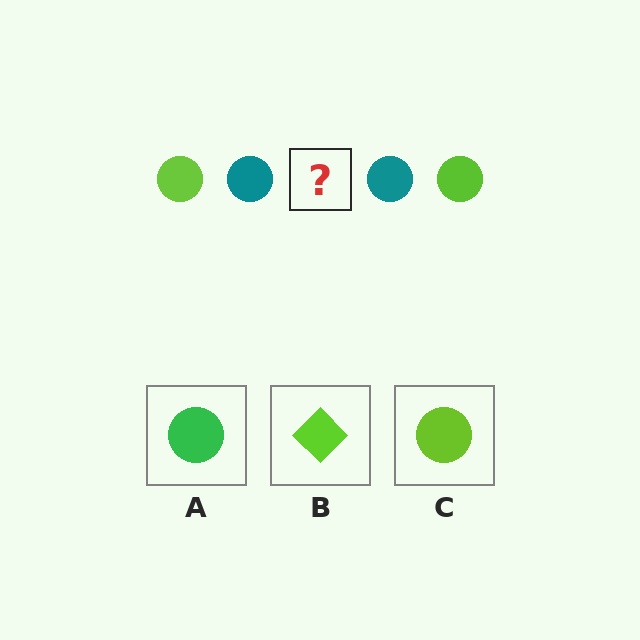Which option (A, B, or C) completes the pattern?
C.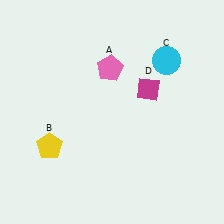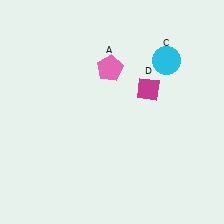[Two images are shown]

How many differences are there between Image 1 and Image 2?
There is 1 difference between the two images.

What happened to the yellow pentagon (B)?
The yellow pentagon (B) was removed in Image 2. It was in the bottom-left area of Image 1.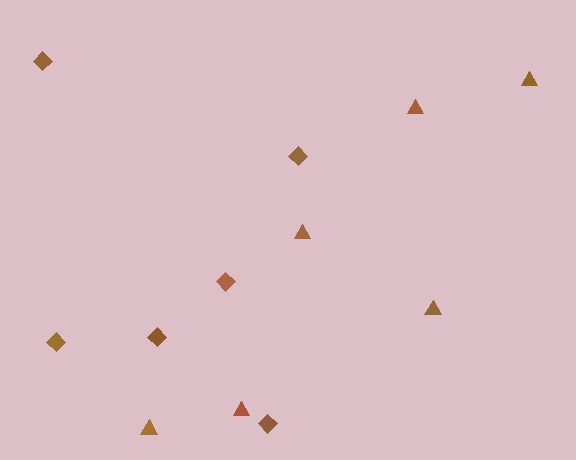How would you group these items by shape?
There are 2 groups: one group of triangles (6) and one group of diamonds (6).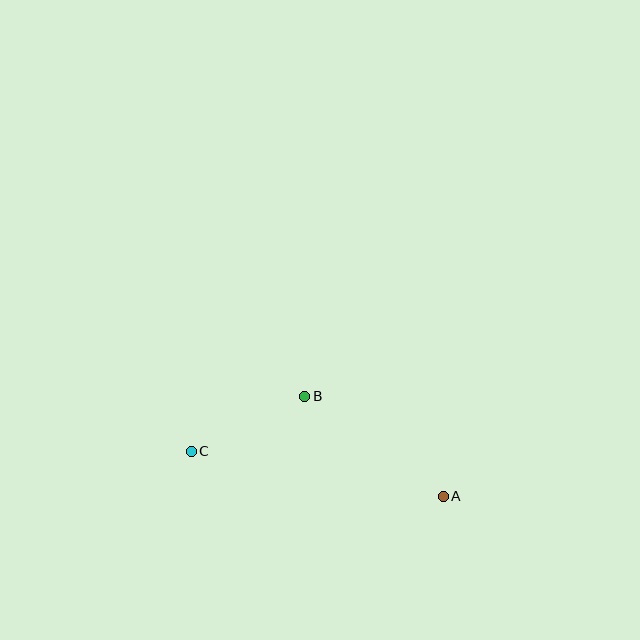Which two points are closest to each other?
Points B and C are closest to each other.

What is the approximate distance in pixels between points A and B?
The distance between A and B is approximately 171 pixels.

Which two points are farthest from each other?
Points A and C are farthest from each other.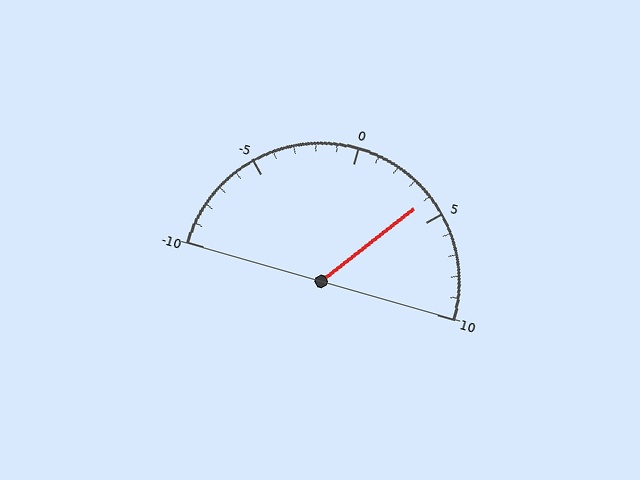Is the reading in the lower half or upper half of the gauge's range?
The reading is in the upper half of the range (-10 to 10).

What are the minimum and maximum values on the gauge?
The gauge ranges from -10 to 10.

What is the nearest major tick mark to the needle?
The nearest major tick mark is 5.